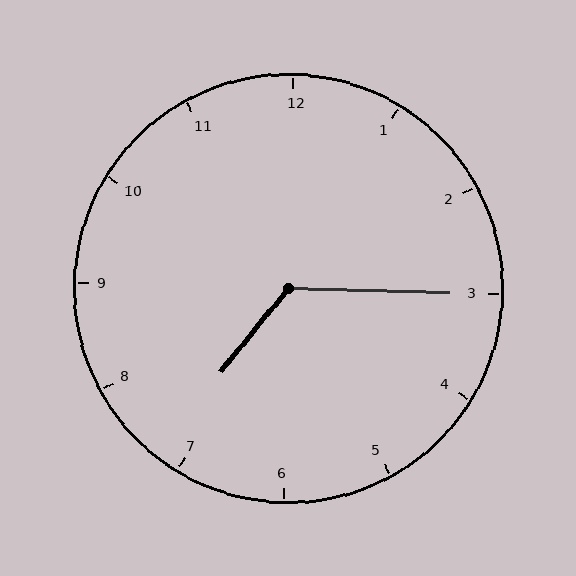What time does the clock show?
7:15.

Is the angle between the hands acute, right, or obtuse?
It is obtuse.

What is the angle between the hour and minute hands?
Approximately 128 degrees.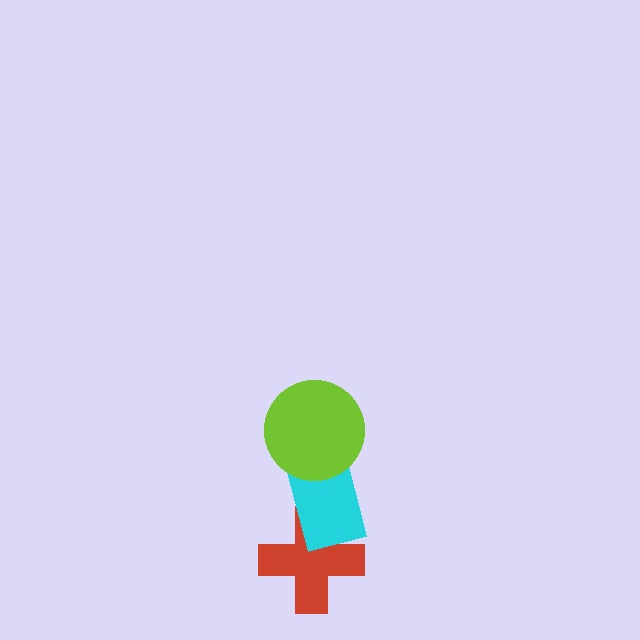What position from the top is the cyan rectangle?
The cyan rectangle is 2nd from the top.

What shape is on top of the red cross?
The cyan rectangle is on top of the red cross.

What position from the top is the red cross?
The red cross is 3rd from the top.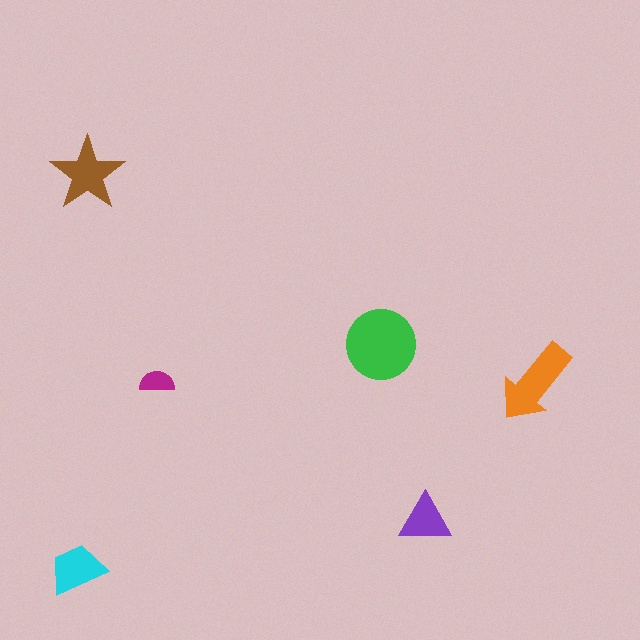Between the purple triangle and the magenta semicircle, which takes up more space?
The purple triangle.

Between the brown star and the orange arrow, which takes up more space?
The orange arrow.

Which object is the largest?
The green circle.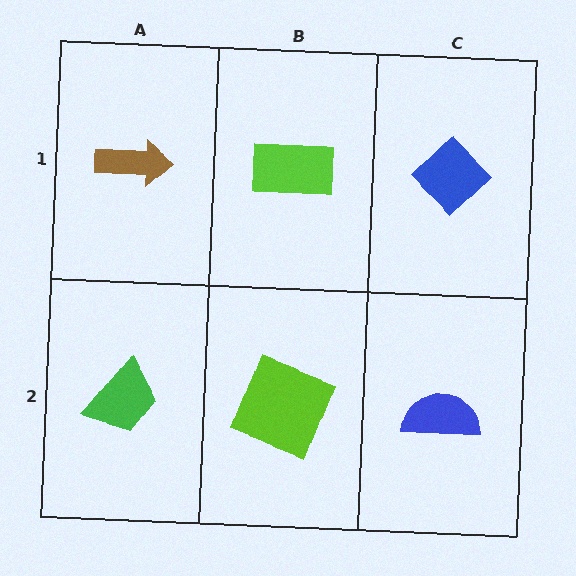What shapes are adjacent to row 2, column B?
A lime rectangle (row 1, column B), a green trapezoid (row 2, column A), a blue semicircle (row 2, column C).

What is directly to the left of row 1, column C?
A lime rectangle.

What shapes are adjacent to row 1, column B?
A lime square (row 2, column B), a brown arrow (row 1, column A), a blue diamond (row 1, column C).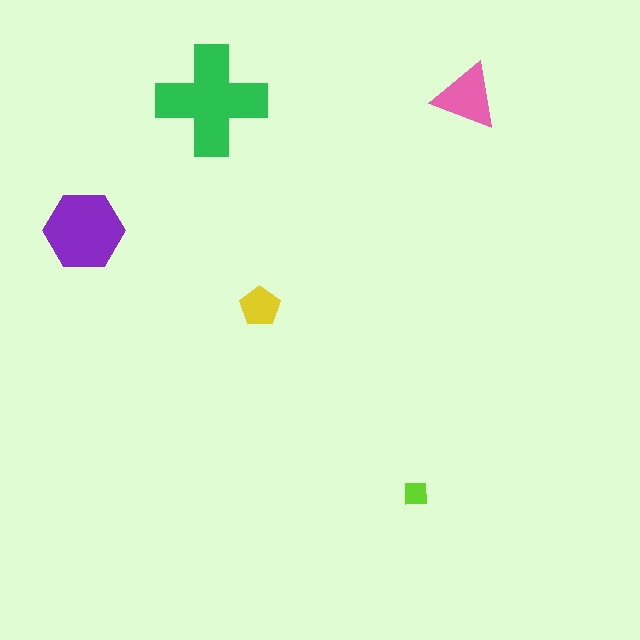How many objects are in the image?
There are 5 objects in the image.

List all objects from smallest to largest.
The lime square, the yellow pentagon, the pink triangle, the purple hexagon, the green cross.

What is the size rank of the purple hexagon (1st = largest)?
2nd.